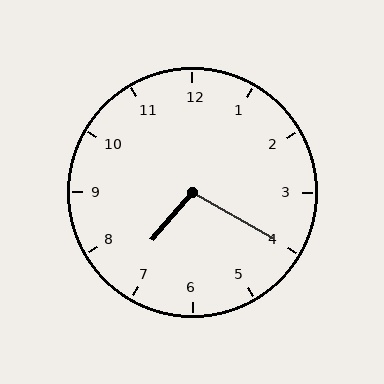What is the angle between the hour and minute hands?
Approximately 100 degrees.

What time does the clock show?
7:20.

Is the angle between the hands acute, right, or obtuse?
It is obtuse.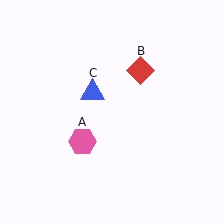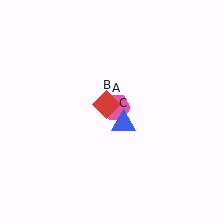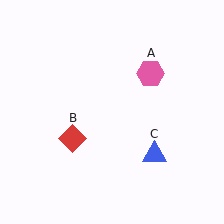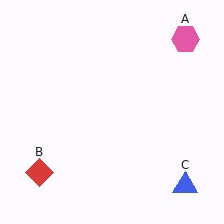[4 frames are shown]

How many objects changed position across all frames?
3 objects changed position: pink hexagon (object A), red diamond (object B), blue triangle (object C).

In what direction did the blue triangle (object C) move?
The blue triangle (object C) moved down and to the right.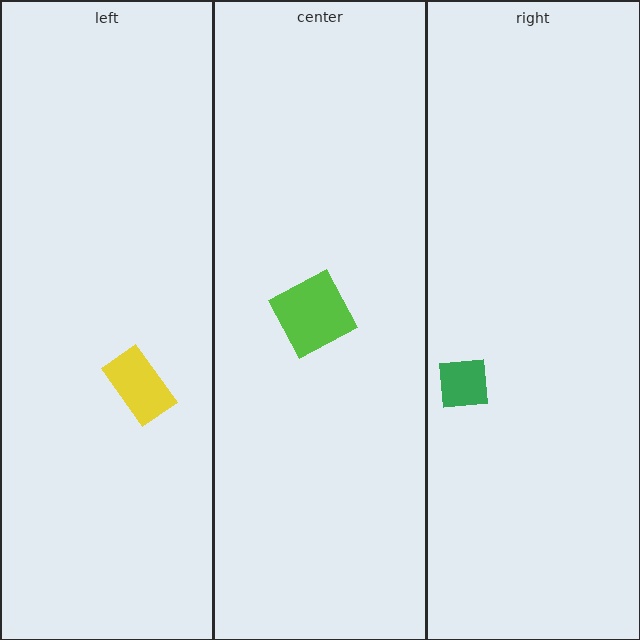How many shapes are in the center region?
1.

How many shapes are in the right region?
1.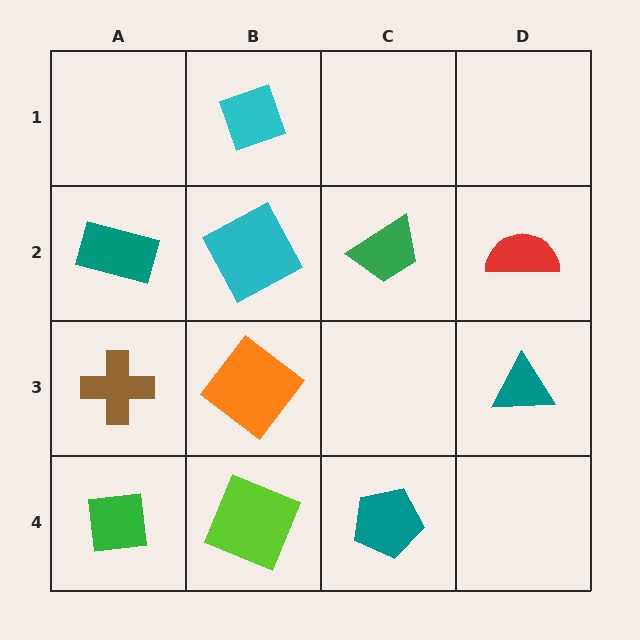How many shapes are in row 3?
3 shapes.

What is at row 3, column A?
A brown cross.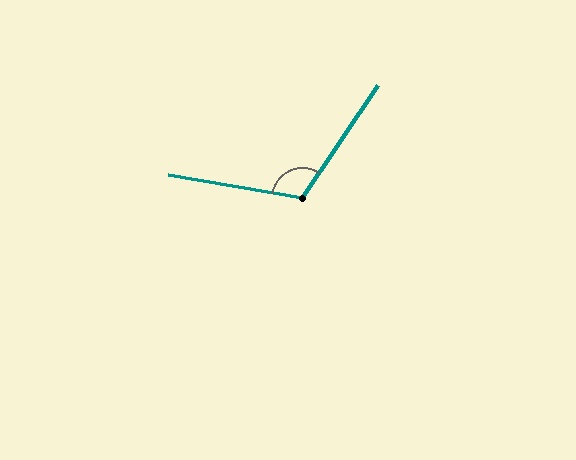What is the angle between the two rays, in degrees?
Approximately 114 degrees.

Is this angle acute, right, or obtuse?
It is obtuse.